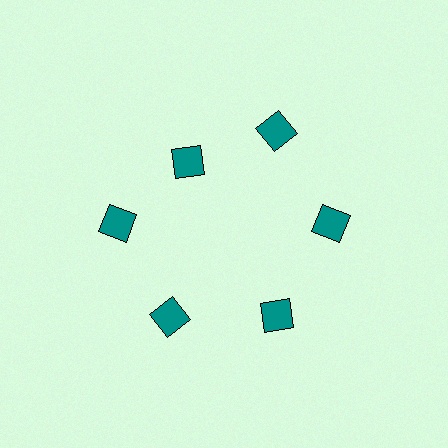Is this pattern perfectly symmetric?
No. The 6 teal squares are arranged in a ring, but one element near the 11 o'clock position is pulled inward toward the center, breaking the 6-fold rotational symmetry.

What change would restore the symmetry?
The symmetry would be restored by moving it outward, back onto the ring so that all 6 squares sit at equal angles and equal distance from the center.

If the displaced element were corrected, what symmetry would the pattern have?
It would have 6-fold rotational symmetry — the pattern would map onto itself every 60 degrees.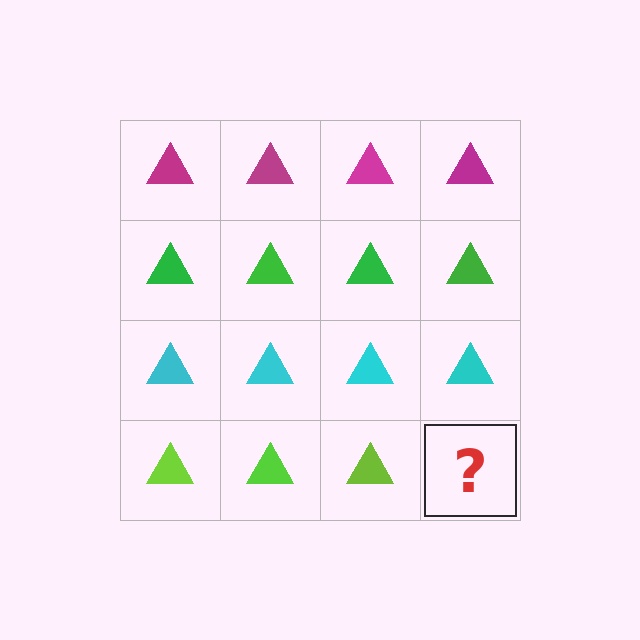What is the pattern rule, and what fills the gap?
The rule is that each row has a consistent color. The gap should be filled with a lime triangle.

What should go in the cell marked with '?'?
The missing cell should contain a lime triangle.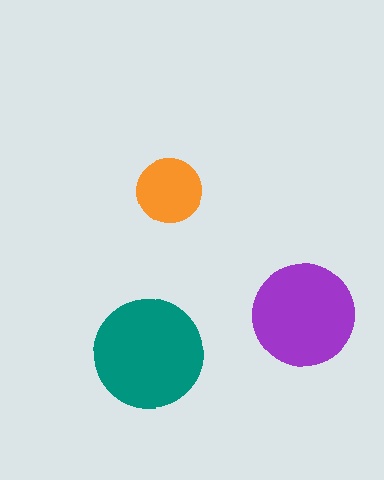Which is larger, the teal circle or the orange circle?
The teal one.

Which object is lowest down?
The teal circle is bottommost.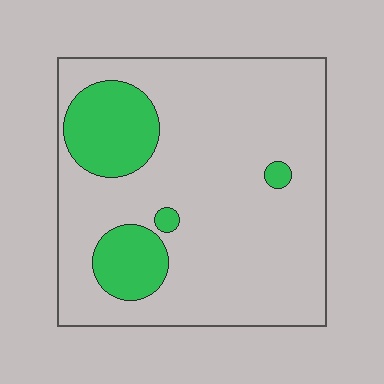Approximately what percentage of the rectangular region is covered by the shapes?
Approximately 20%.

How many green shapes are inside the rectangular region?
4.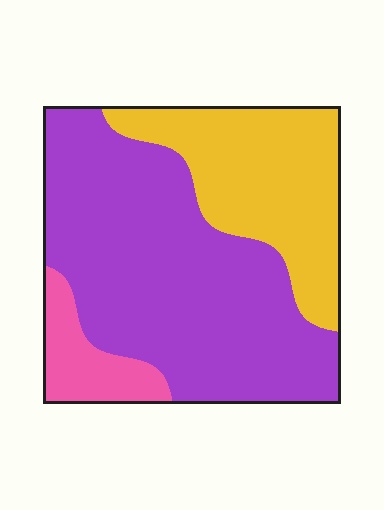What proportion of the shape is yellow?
Yellow takes up about one third (1/3) of the shape.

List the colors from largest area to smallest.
From largest to smallest: purple, yellow, pink.